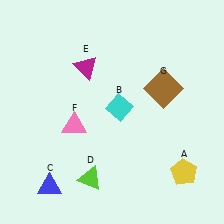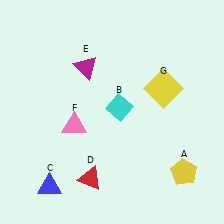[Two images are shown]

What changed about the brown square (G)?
In Image 1, G is brown. In Image 2, it changed to yellow.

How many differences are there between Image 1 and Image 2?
There are 2 differences between the two images.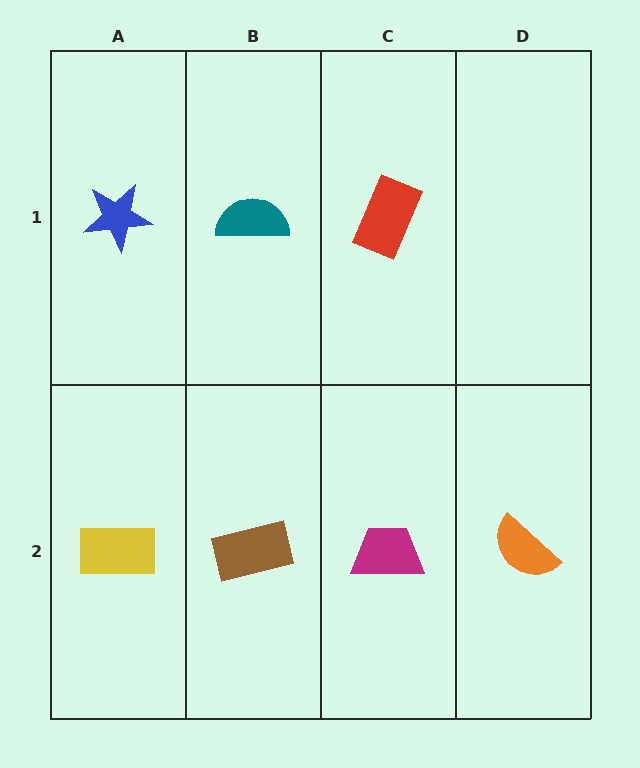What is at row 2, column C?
A magenta trapezoid.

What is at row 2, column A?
A yellow rectangle.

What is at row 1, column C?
A red rectangle.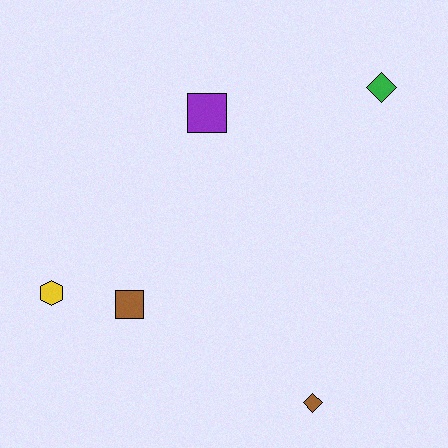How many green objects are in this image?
There is 1 green object.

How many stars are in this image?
There are no stars.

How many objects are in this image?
There are 5 objects.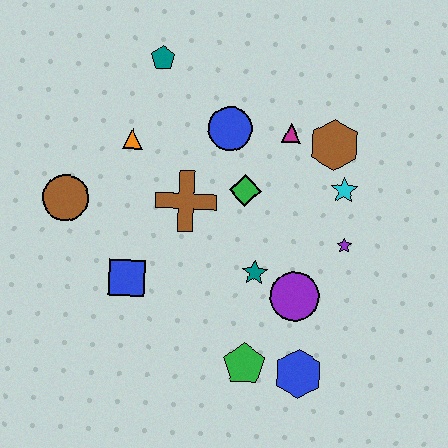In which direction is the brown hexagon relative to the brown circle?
The brown hexagon is to the right of the brown circle.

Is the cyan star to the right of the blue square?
Yes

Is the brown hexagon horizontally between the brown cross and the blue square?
No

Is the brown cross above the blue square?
Yes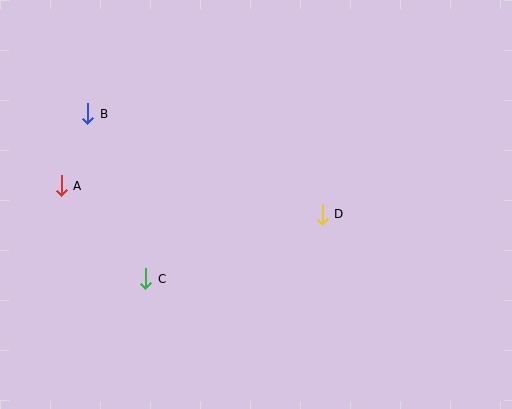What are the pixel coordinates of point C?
Point C is at (146, 279).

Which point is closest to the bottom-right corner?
Point D is closest to the bottom-right corner.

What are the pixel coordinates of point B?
Point B is at (87, 114).